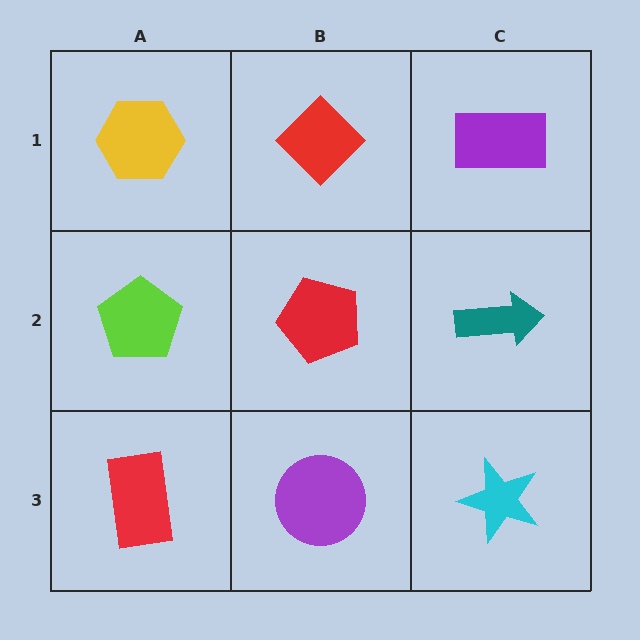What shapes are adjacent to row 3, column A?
A lime pentagon (row 2, column A), a purple circle (row 3, column B).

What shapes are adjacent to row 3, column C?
A teal arrow (row 2, column C), a purple circle (row 3, column B).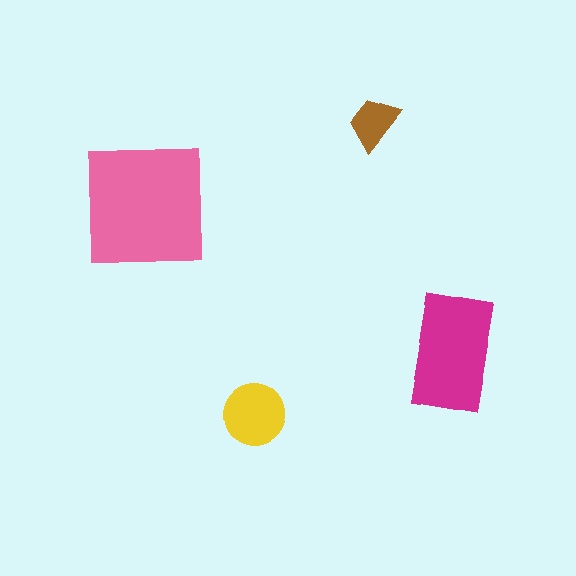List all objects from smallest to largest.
The brown trapezoid, the yellow circle, the magenta rectangle, the pink square.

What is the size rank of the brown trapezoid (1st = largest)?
4th.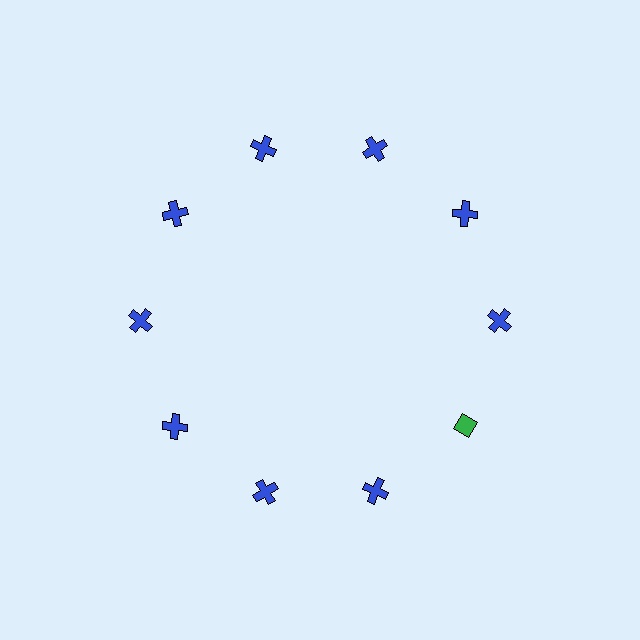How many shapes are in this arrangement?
There are 10 shapes arranged in a ring pattern.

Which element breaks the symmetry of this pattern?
The green diamond at roughly the 4 o'clock position breaks the symmetry. All other shapes are blue crosses.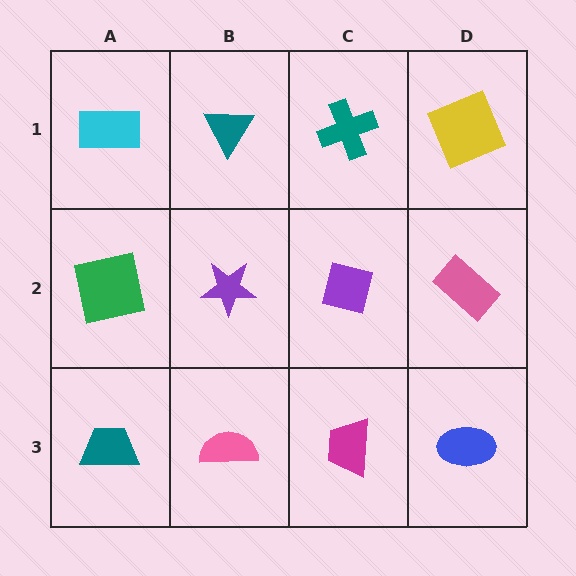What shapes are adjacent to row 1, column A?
A green square (row 2, column A), a teal triangle (row 1, column B).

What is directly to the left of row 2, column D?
A purple square.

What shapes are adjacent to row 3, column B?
A purple star (row 2, column B), a teal trapezoid (row 3, column A), a magenta trapezoid (row 3, column C).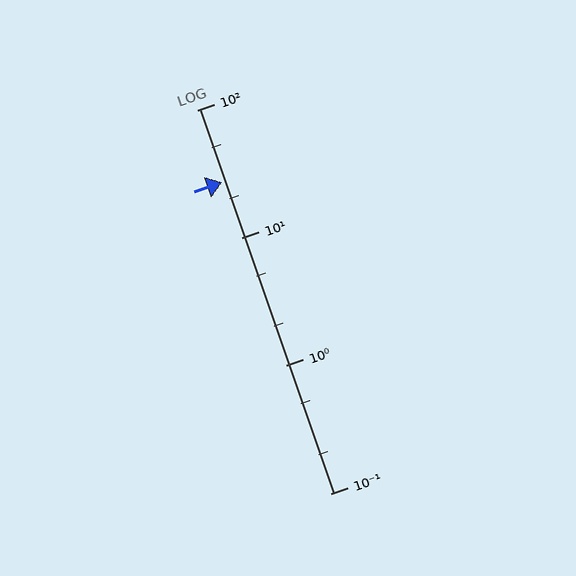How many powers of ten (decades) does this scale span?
The scale spans 3 decades, from 0.1 to 100.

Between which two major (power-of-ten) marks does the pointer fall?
The pointer is between 10 and 100.